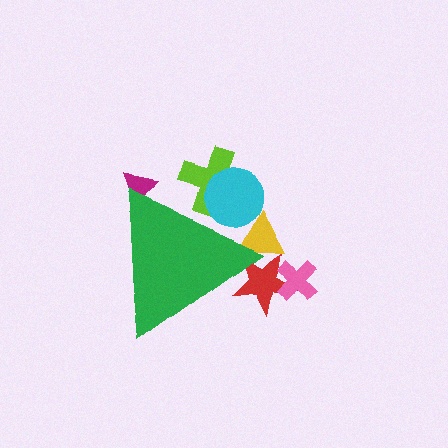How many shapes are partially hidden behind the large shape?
5 shapes are partially hidden.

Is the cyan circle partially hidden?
Yes, the cyan circle is partially hidden behind the green triangle.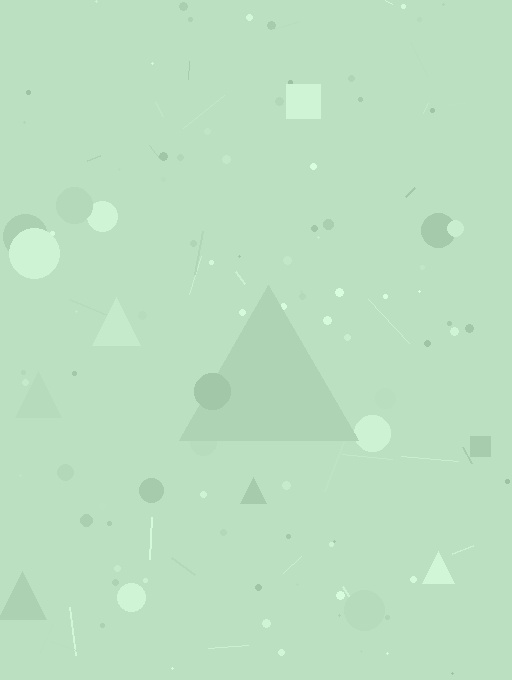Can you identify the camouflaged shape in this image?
The camouflaged shape is a triangle.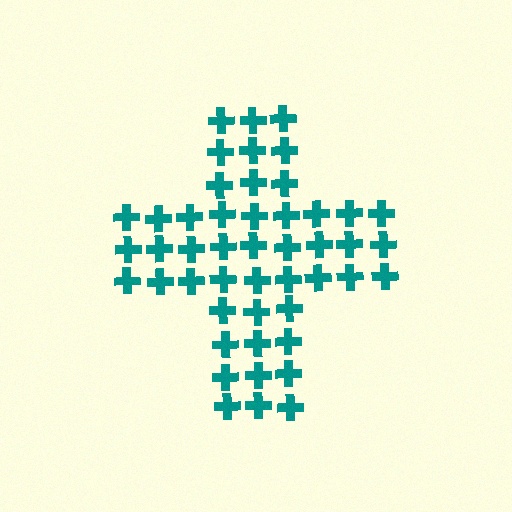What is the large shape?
The large shape is a cross.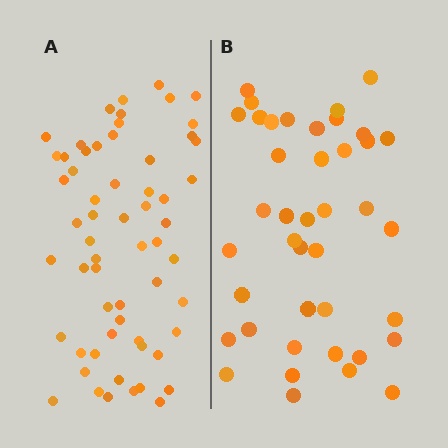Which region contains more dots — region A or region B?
Region A (the left region) has more dots.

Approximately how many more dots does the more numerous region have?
Region A has approximately 20 more dots than region B.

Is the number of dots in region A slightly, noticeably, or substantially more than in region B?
Region A has substantially more. The ratio is roughly 1.5 to 1.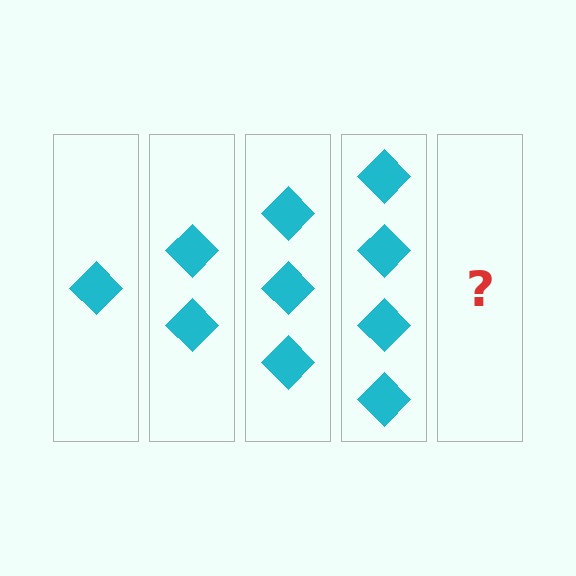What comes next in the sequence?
The next element should be 5 diamonds.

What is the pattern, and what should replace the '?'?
The pattern is that each step adds one more diamond. The '?' should be 5 diamonds.